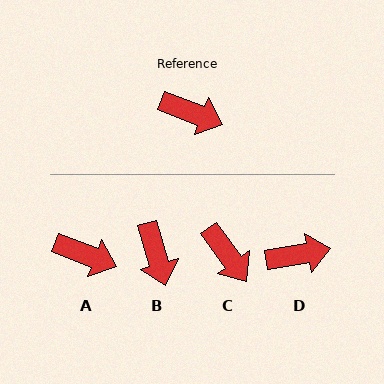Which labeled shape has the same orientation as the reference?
A.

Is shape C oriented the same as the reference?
No, it is off by about 33 degrees.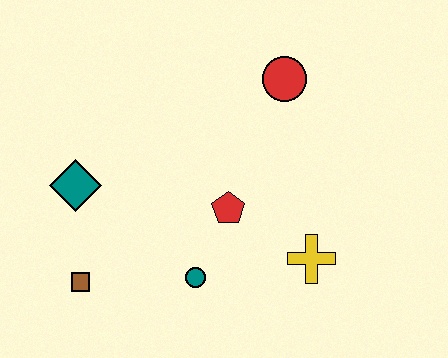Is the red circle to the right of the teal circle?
Yes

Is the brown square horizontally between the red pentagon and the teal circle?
No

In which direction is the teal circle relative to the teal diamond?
The teal circle is to the right of the teal diamond.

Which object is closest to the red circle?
The red pentagon is closest to the red circle.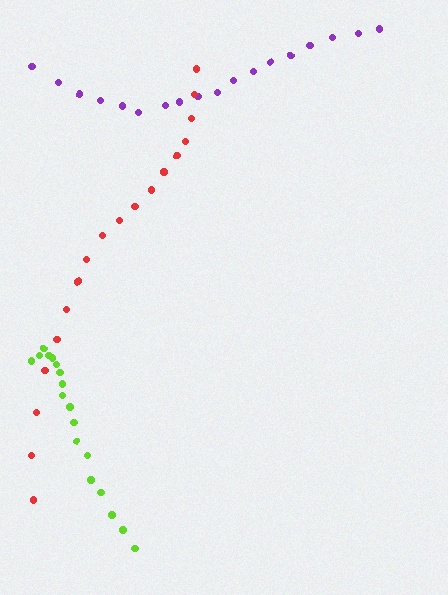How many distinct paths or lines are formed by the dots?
There are 3 distinct paths.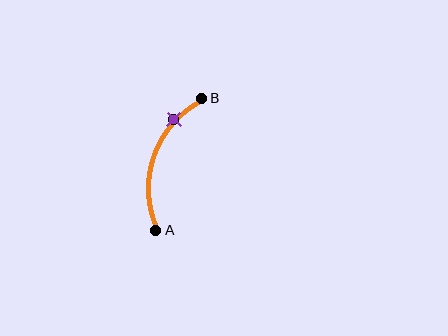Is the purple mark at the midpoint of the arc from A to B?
No. The purple mark lies on the arc but is closer to endpoint B. The arc midpoint would be at the point on the curve equidistant along the arc from both A and B.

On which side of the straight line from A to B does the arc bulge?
The arc bulges to the left of the straight line connecting A and B.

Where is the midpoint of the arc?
The arc midpoint is the point on the curve farthest from the straight line joining A and B. It sits to the left of that line.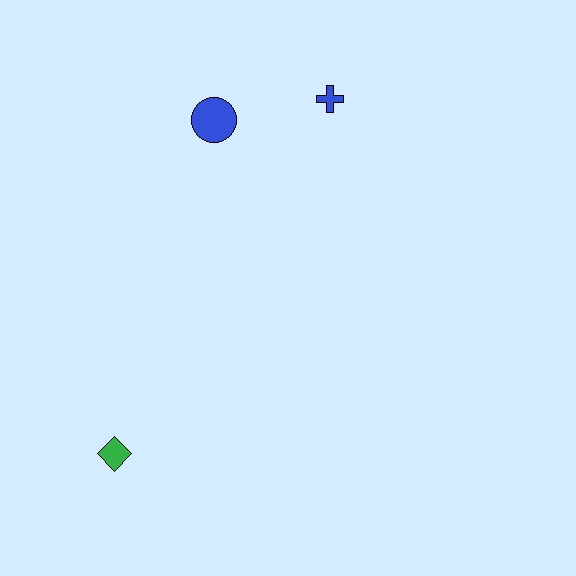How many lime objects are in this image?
There are no lime objects.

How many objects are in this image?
There are 3 objects.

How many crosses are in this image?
There is 1 cross.